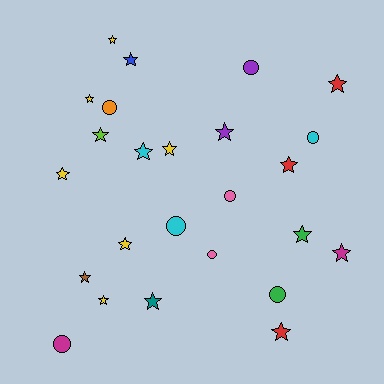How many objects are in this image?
There are 25 objects.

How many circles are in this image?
There are 8 circles.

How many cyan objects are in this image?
There are 3 cyan objects.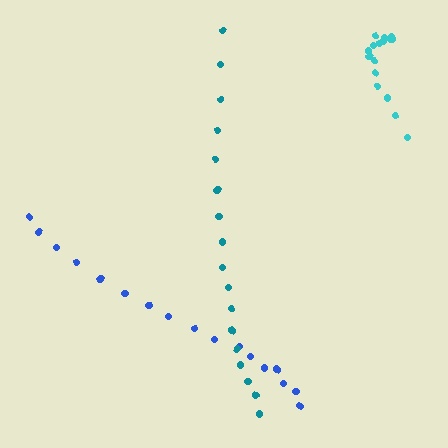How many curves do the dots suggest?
There are 3 distinct paths.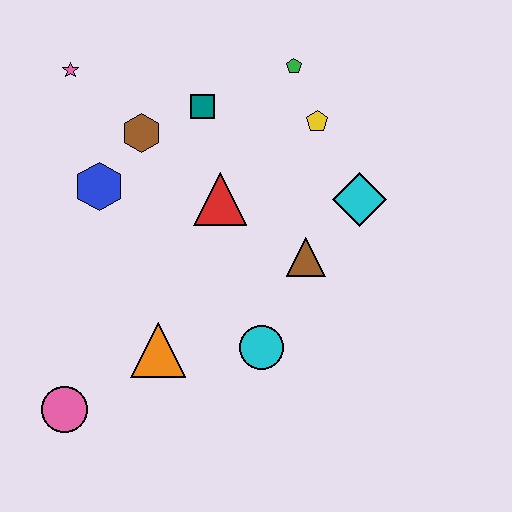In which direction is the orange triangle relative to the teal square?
The orange triangle is below the teal square.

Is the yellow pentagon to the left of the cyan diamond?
Yes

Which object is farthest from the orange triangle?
The green pentagon is farthest from the orange triangle.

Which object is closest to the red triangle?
The teal square is closest to the red triangle.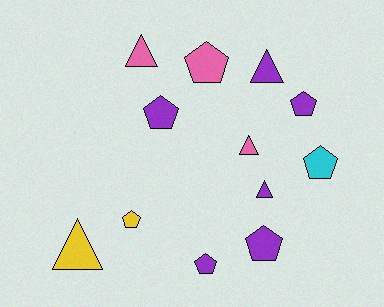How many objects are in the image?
There are 12 objects.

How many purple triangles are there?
There are 2 purple triangles.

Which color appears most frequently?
Purple, with 6 objects.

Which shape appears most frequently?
Pentagon, with 7 objects.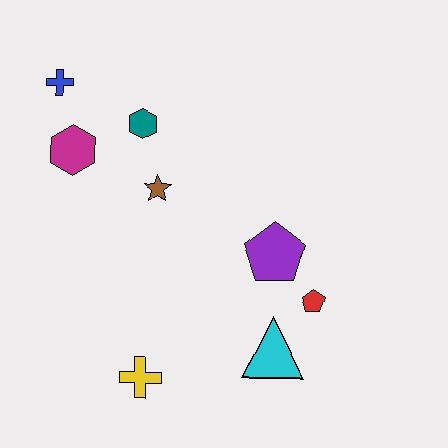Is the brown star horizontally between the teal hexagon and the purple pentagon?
Yes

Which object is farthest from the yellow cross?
The blue cross is farthest from the yellow cross.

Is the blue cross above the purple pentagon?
Yes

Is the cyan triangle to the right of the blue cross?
Yes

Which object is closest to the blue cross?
The magenta hexagon is closest to the blue cross.